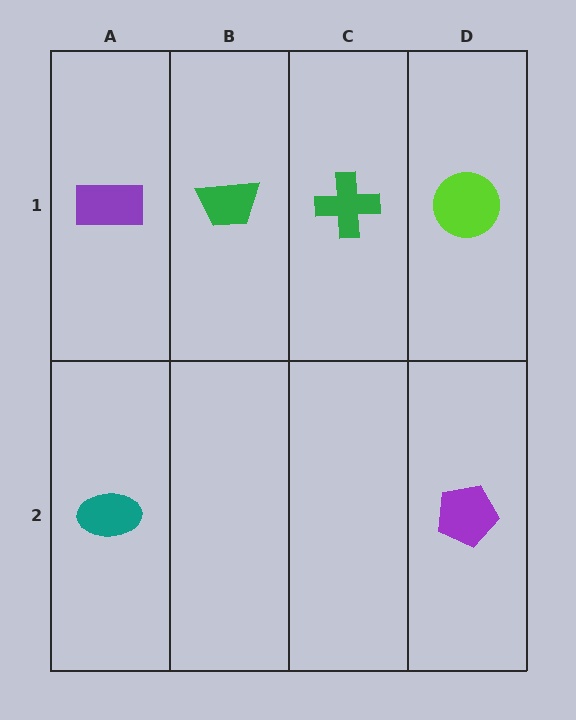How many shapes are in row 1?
4 shapes.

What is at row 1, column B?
A green trapezoid.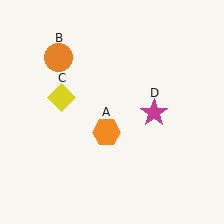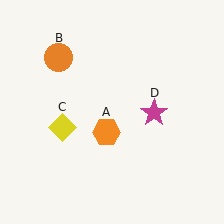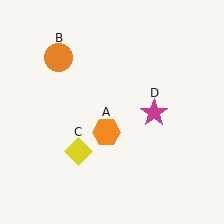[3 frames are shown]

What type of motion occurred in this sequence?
The yellow diamond (object C) rotated counterclockwise around the center of the scene.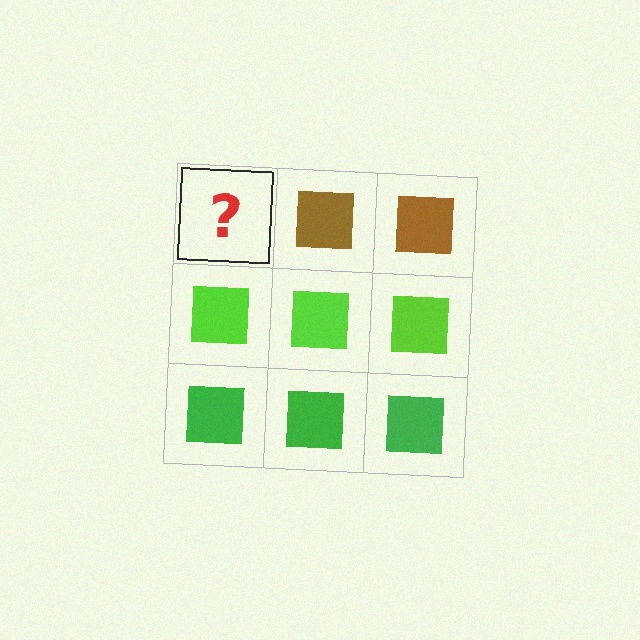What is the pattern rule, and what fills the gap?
The rule is that each row has a consistent color. The gap should be filled with a brown square.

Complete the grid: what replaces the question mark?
The question mark should be replaced with a brown square.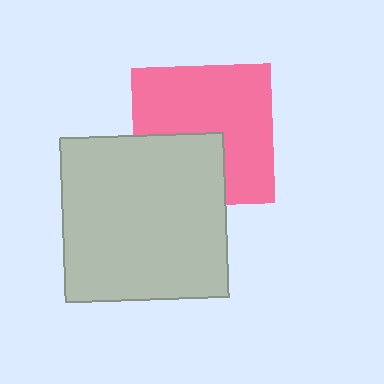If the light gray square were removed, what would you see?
You would see the complete pink square.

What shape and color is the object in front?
The object in front is a light gray square.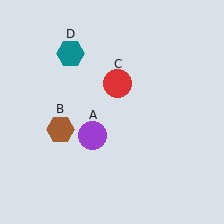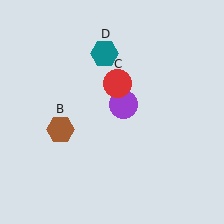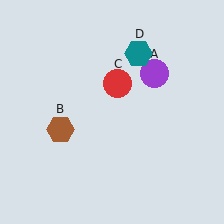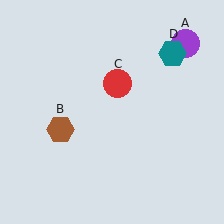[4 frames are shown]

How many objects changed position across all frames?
2 objects changed position: purple circle (object A), teal hexagon (object D).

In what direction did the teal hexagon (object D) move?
The teal hexagon (object D) moved right.